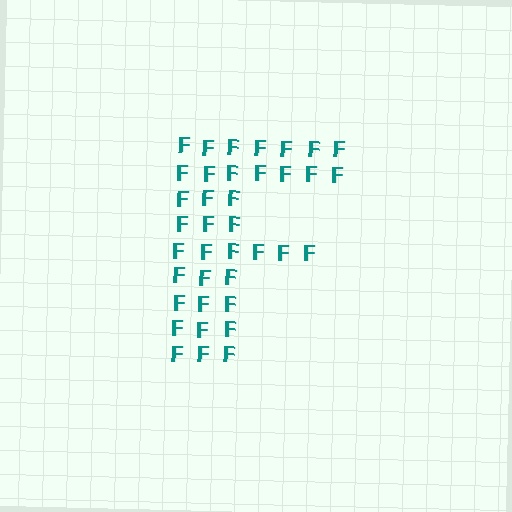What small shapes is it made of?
It is made of small letter F's.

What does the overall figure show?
The overall figure shows the letter F.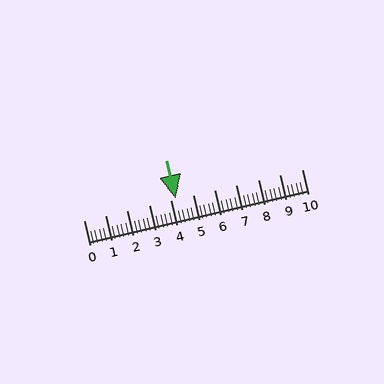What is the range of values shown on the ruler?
The ruler shows values from 0 to 10.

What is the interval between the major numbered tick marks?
The major tick marks are spaced 1 units apart.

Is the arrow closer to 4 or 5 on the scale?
The arrow is closer to 4.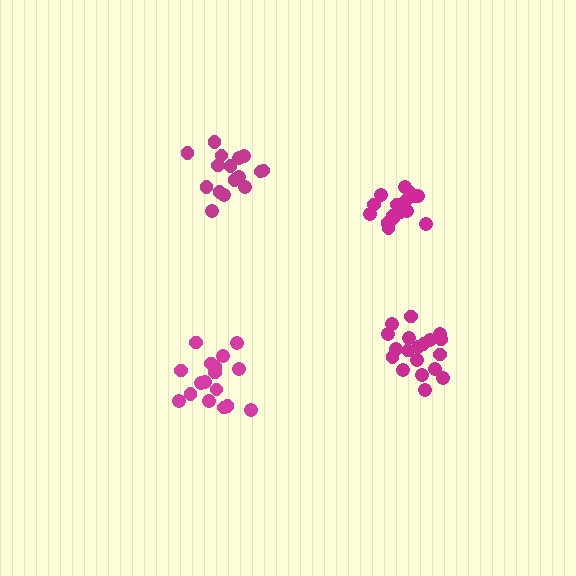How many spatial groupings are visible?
There are 4 spatial groupings.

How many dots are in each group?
Group 1: 16 dots, Group 2: 17 dots, Group 3: 17 dots, Group 4: 19 dots (69 total).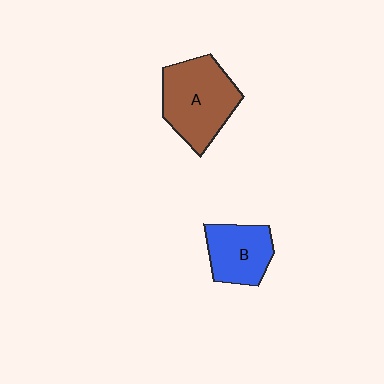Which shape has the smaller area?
Shape B (blue).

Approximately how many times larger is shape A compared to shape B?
Approximately 1.5 times.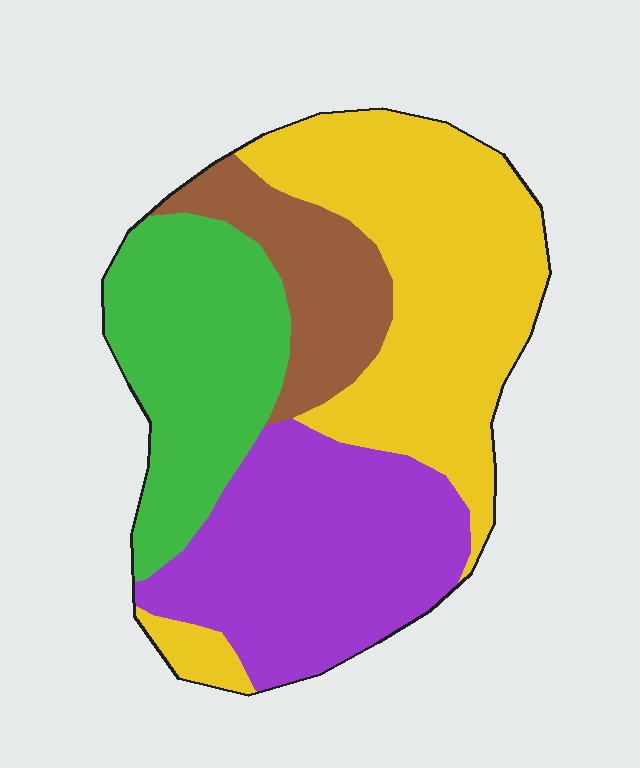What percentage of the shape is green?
Green covers 23% of the shape.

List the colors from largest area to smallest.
From largest to smallest: yellow, purple, green, brown.